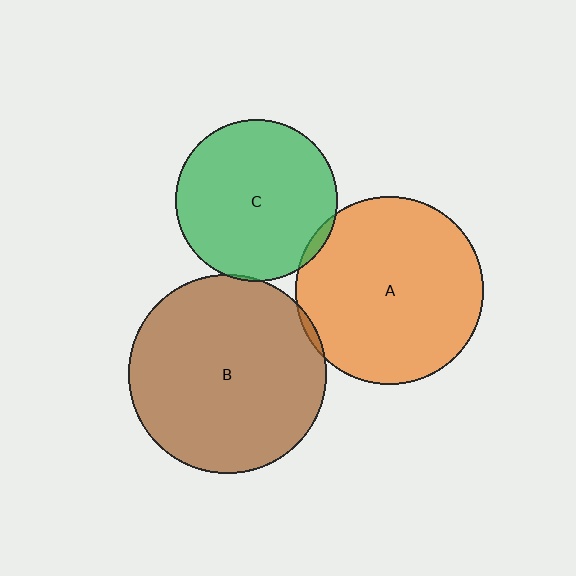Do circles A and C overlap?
Yes.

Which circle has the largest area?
Circle B (brown).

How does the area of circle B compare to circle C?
Approximately 1.5 times.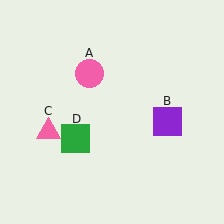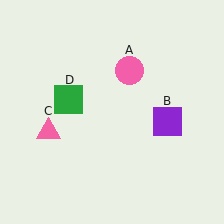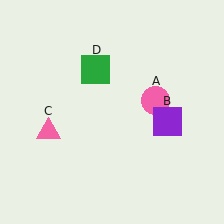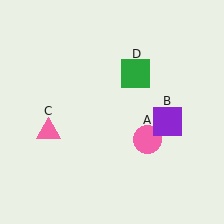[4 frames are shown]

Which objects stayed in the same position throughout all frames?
Purple square (object B) and pink triangle (object C) remained stationary.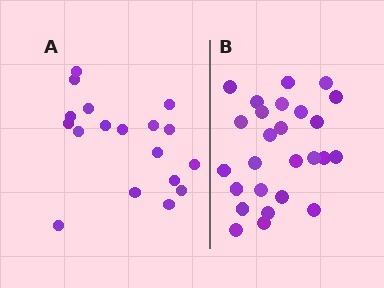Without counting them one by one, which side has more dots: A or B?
Region B (the right region) has more dots.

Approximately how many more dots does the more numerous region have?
Region B has roughly 8 or so more dots than region A.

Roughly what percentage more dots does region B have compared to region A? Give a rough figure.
About 45% more.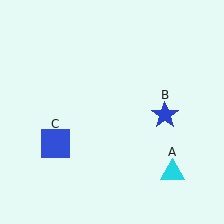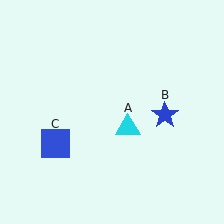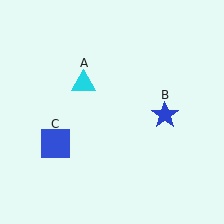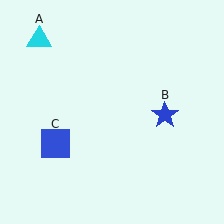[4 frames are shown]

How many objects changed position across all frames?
1 object changed position: cyan triangle (object A).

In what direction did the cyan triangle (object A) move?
The cyan triangle (object A) moved up and to the left.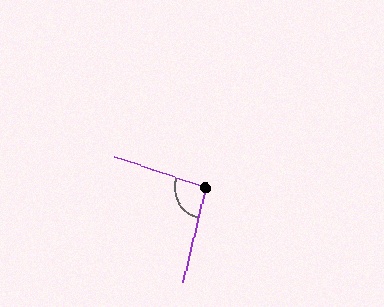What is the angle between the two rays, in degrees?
Approximately 95 degrees.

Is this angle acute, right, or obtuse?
It is approximately a right angle.